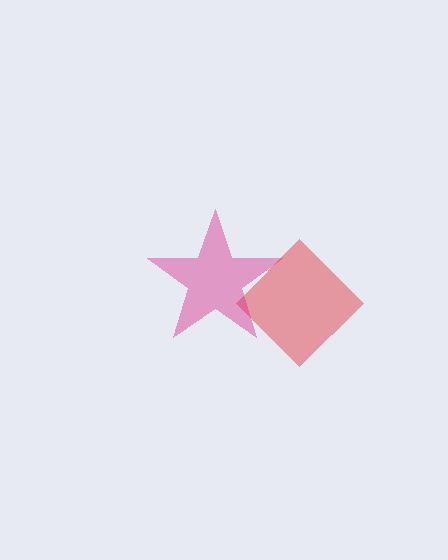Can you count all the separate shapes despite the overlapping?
Yes, there are 2 separate shapes.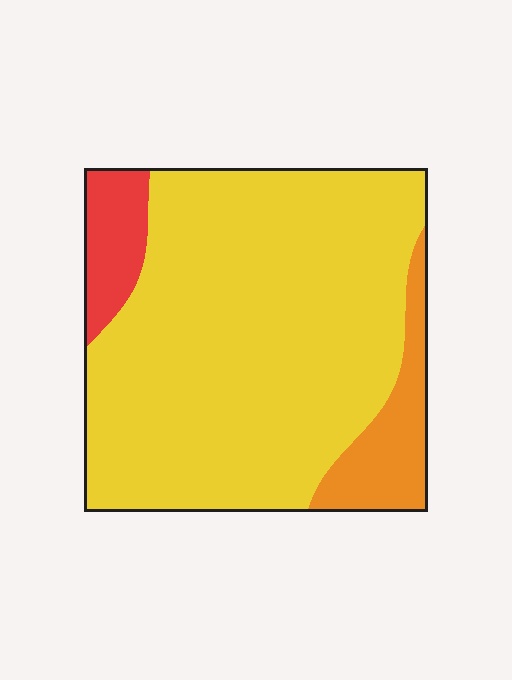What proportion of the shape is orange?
Orange covers about 10% of the shape.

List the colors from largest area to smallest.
From largest to smallest: yellow, orange, red.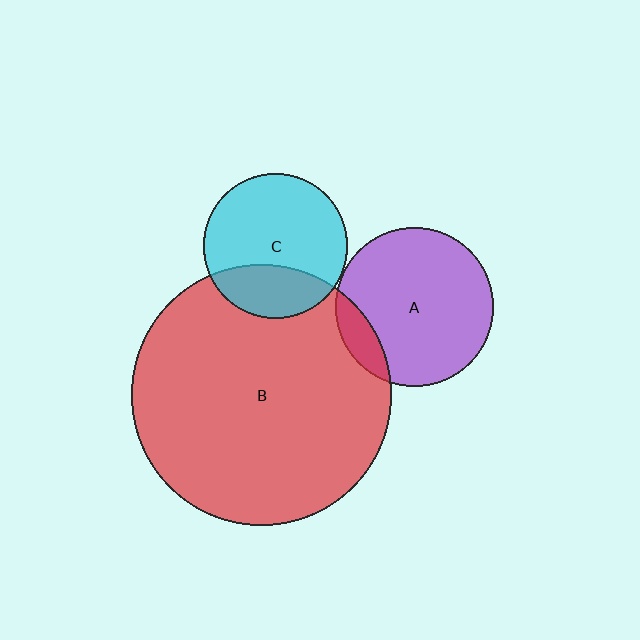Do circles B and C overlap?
Yes.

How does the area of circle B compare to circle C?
Approximately 3.3 times.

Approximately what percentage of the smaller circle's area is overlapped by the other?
Approximately 30%.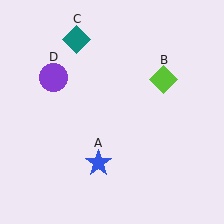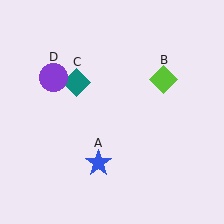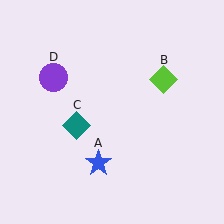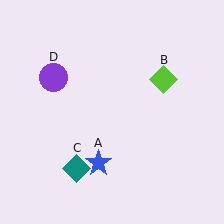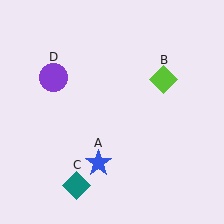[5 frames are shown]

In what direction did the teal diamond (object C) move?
The teal diamond (object C) moved down.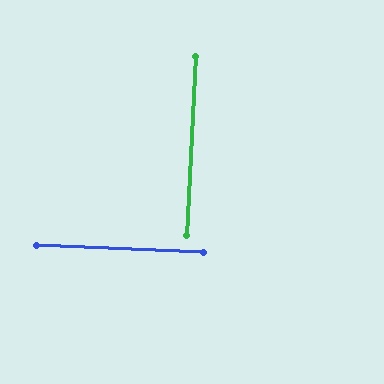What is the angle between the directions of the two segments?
Approximately 90 degrees.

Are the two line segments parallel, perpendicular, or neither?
Perpendicular — they meet at approximately 90°.